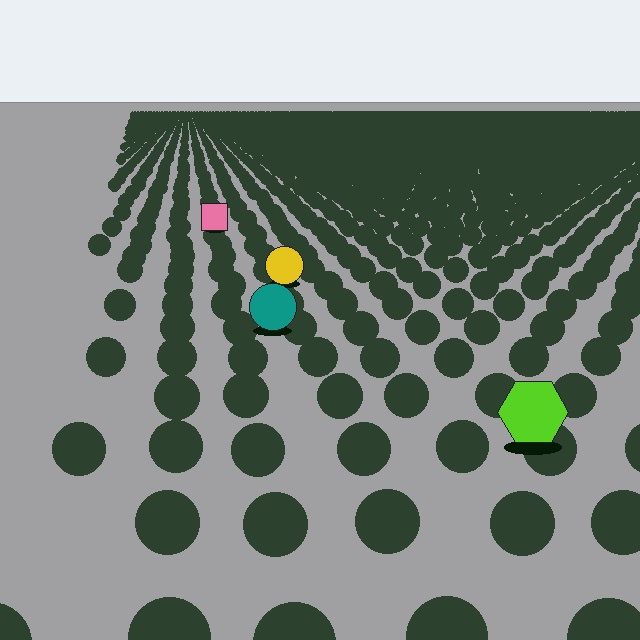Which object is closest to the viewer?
The lime hexagon is closest. The texture marks near it are larger and more spread out.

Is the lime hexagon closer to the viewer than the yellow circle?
Yes. The lime hexagon is closer — you can tell from the texture gradient: the ground texture is coarser near it.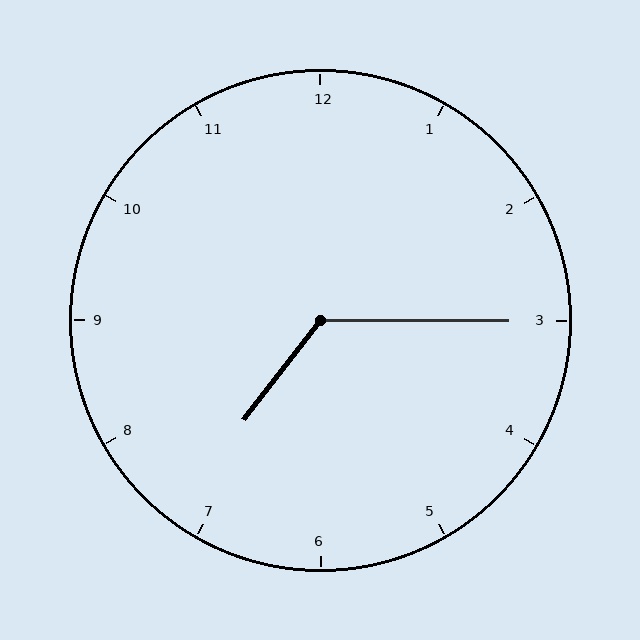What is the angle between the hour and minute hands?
Approximately 128 degrees.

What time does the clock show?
7:15.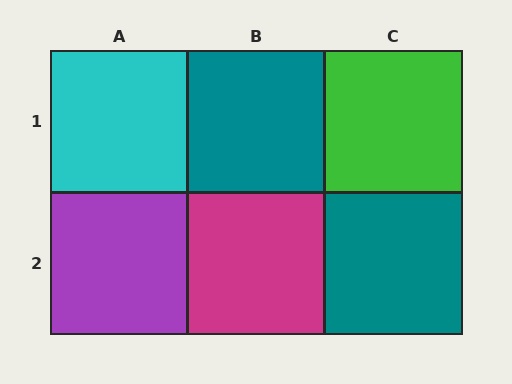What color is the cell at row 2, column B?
Magenta.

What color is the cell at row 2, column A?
Purple.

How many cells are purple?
1 cell is purple.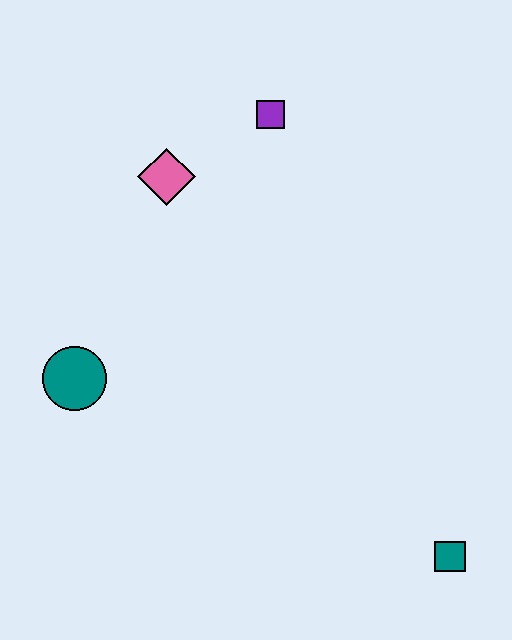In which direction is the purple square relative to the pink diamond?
The purple square is to the right of the pink diamond.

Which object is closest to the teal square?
The teal circle is closest to the teal square.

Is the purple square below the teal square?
No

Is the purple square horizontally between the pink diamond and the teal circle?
No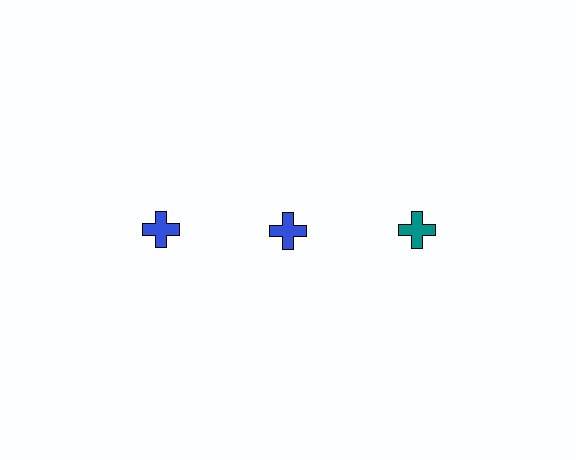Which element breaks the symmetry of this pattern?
The teal cross in the top row, center column breaks the symmetry. All other shapes are blue crosses.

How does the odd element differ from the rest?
It has a different color: teal instead of blue.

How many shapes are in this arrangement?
There are 3 shapes arranged in a grid pattern.